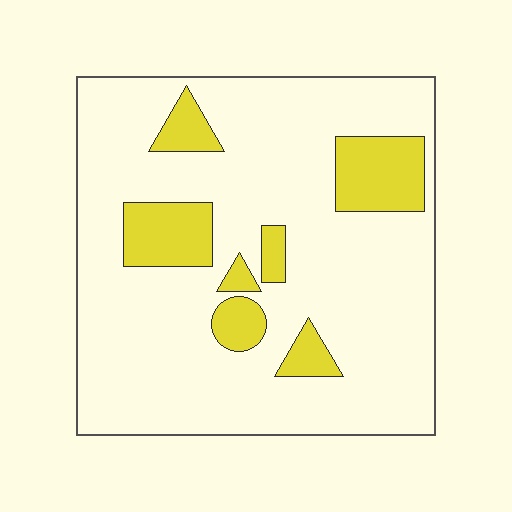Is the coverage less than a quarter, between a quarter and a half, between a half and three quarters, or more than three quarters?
Less than a quarter.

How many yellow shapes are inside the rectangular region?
7.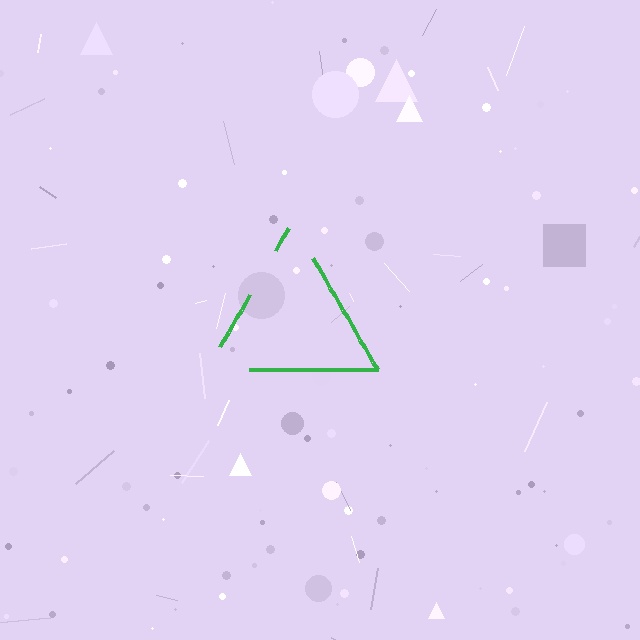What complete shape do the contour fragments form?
The contour fragments form a triangle.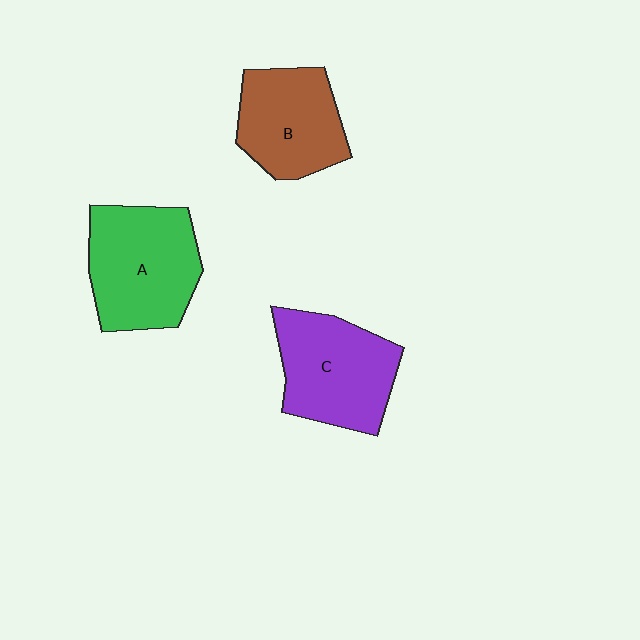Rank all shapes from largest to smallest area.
From largest to smallest: A (green), C (purple), B (brown).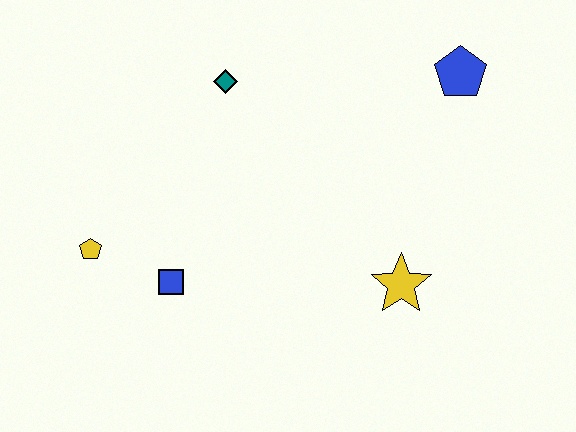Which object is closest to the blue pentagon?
The yellow star is closest to the blue pentagon.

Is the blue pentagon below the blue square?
No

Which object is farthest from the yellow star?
The yellow pentagon is farthest from the yellow star.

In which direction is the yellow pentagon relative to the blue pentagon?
The yellow pentagon is to the left of the blue pentagon.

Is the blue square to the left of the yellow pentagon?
No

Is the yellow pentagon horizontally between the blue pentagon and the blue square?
No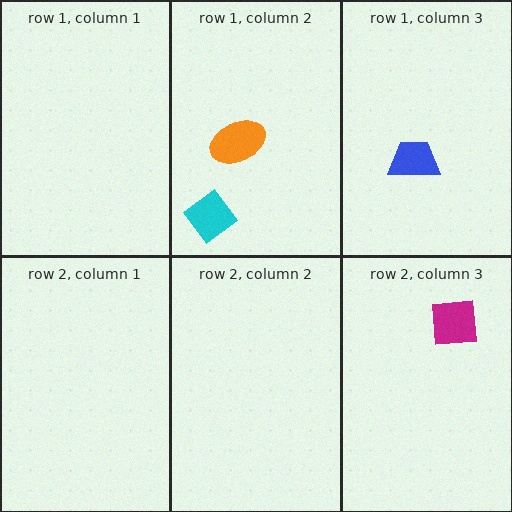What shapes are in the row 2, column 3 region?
The magenta square.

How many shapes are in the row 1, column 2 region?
2.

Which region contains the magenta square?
The row 2, column 3 region.